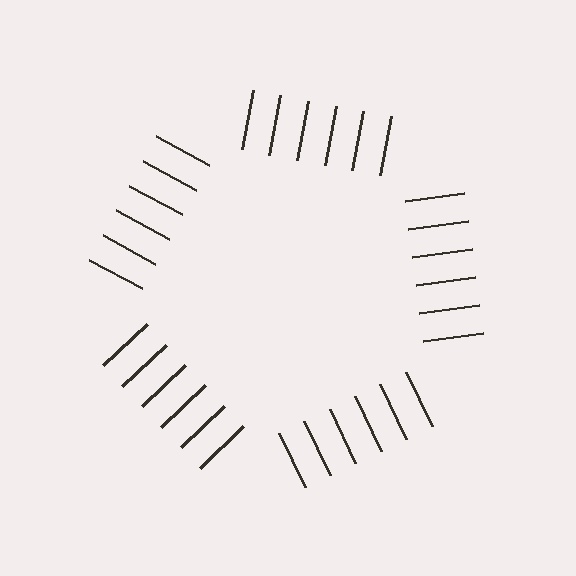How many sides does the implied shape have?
5 sides — the line-ends trace a pentagon.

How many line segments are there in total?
30 — 6 along each of the 5 edges.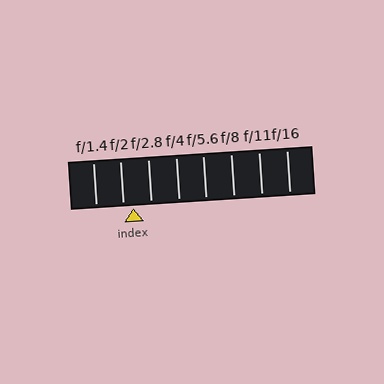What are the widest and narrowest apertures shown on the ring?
The widest aperture shown is f/1.4 and the narrowest is f/16.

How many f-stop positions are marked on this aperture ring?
There are 8 f-stop positions marked.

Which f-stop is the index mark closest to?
The index mark is closest to f/2.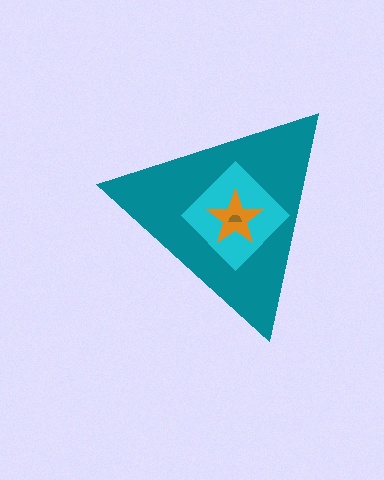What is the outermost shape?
The teal triangle.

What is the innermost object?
The brown semicircle.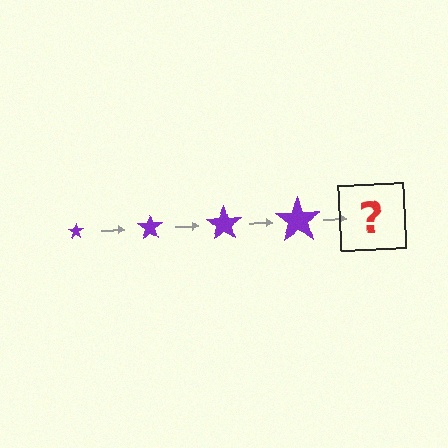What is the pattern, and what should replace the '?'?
The pattern is that the star gets progressively larger each step. The '?' should be a purple star, larger than the previous one.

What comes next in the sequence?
The next element should be a purple star, larger than the previous one.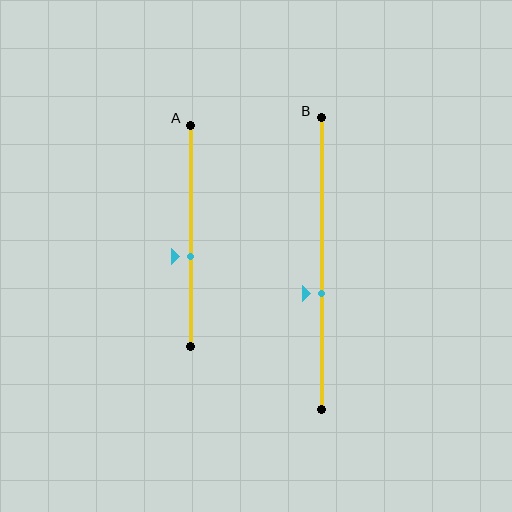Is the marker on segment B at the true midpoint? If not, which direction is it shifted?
No, the marker on segment B is shifted downward by about 10% of the segment length.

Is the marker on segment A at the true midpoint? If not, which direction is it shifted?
No, the marker on segment A is shifted downward by about 9% of the segment length.